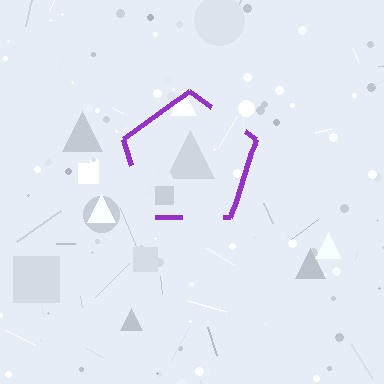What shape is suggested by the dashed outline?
The dashed outline suggests a pentagon.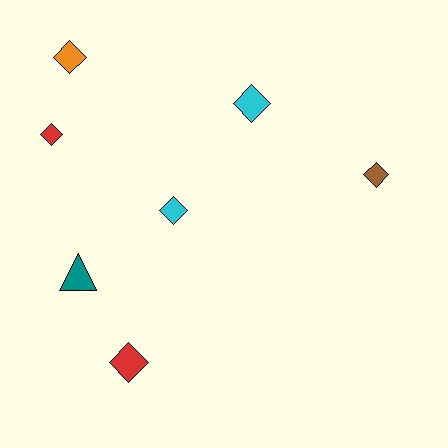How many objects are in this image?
There are 7 objects.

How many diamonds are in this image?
There are 6 diamonds.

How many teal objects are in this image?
There is 1 teal object.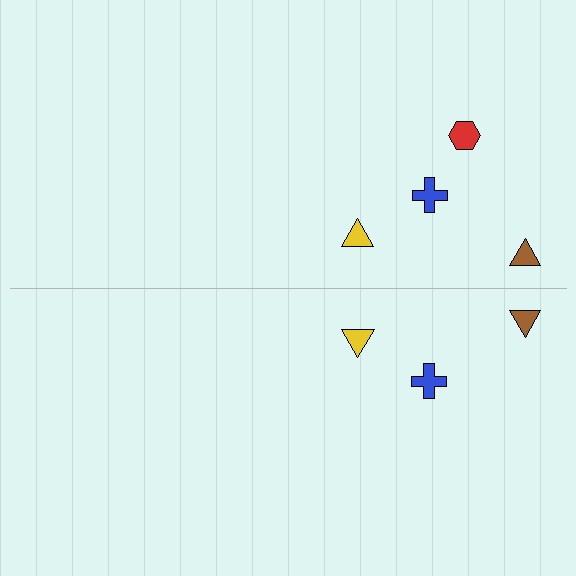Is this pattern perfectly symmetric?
No, the pattern is not perfectly symmetric. A red hexagon is missing from the bottom side.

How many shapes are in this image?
There are 7 shapes in this image.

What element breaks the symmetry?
A red hexagon is missing from the bottom side.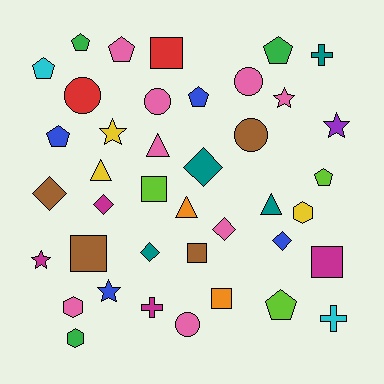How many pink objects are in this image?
There are 8 pink objects.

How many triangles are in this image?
There are 4 triangles.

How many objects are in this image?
There are 40 objects.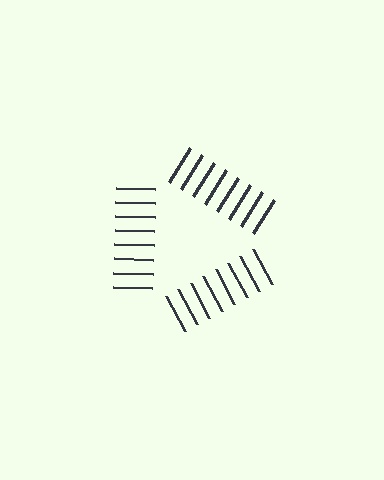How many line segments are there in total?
24 — 8 along each of the 3 edges.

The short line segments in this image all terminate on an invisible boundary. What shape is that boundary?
An illusory triangle — the line segments terminate on its edges but no continuous stroke is drawn.